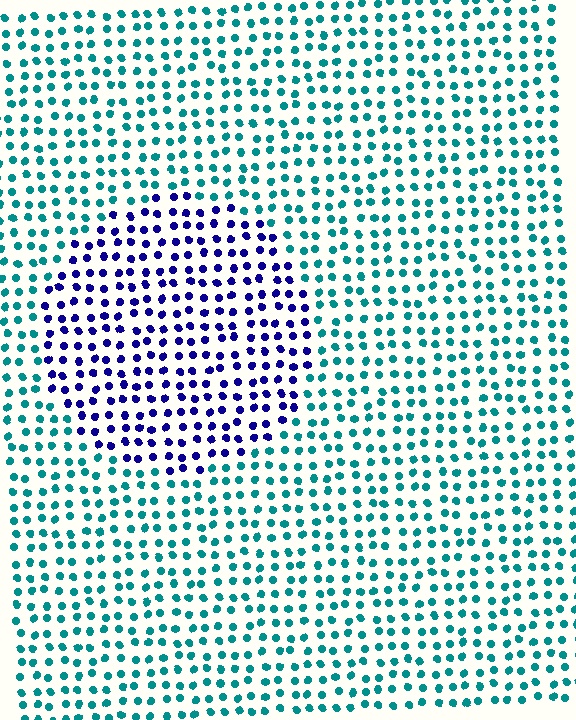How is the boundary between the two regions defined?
The boundary is defined purely by a slight shift in hue (about 66 degrees). Spacing, size, and orientation are identical on both sides.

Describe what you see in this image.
The image is filled with small teal elements in a uniform arrangement. A circle-shaped region is visible where the elements are tinted to a slightly different hue, forming a subtle color boundary.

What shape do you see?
I see a circle.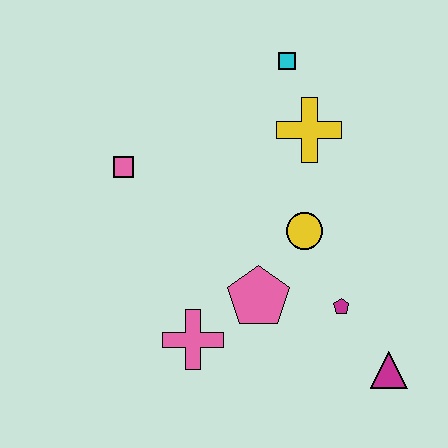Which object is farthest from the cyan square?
The magenta triangle is farthest from the cyan square.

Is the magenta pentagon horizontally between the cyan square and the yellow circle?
No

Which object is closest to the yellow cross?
The cyan square is closest to the yellow cross.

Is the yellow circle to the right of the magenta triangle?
No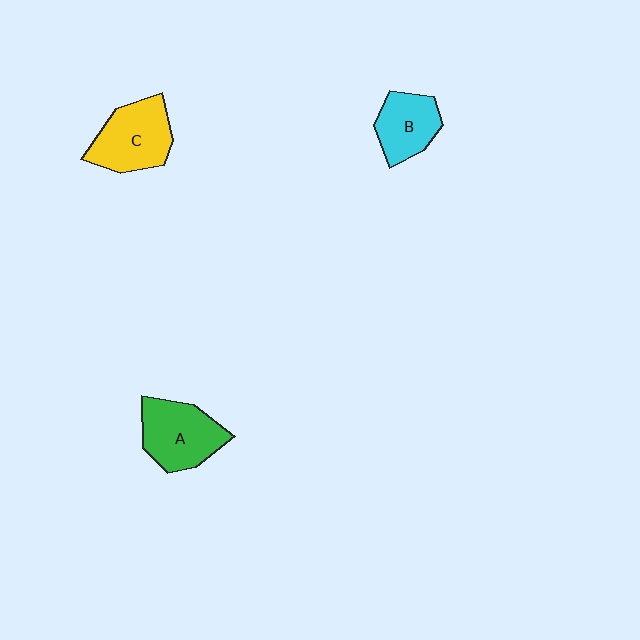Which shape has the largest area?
Shape A (green).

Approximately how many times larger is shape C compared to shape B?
Approximately 1.3 times.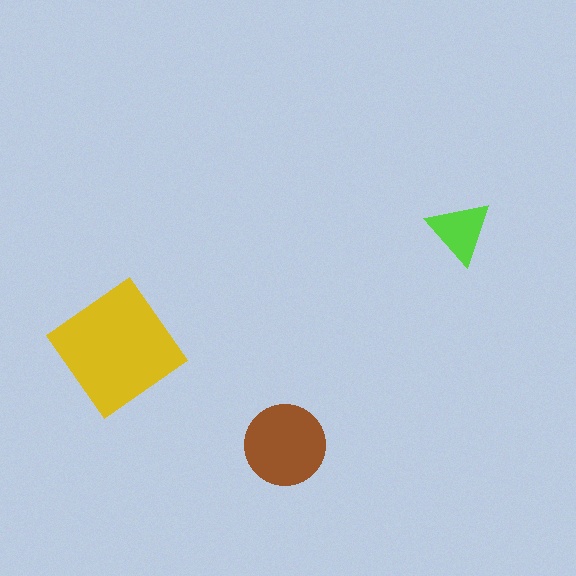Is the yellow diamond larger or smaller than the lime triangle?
Larger.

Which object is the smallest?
The lime triangle.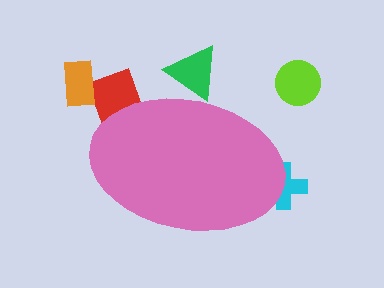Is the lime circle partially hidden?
No, the lime circle is fully visible.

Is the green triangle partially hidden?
Yes, the green triangle is partially hidden behind the pink ellipse.